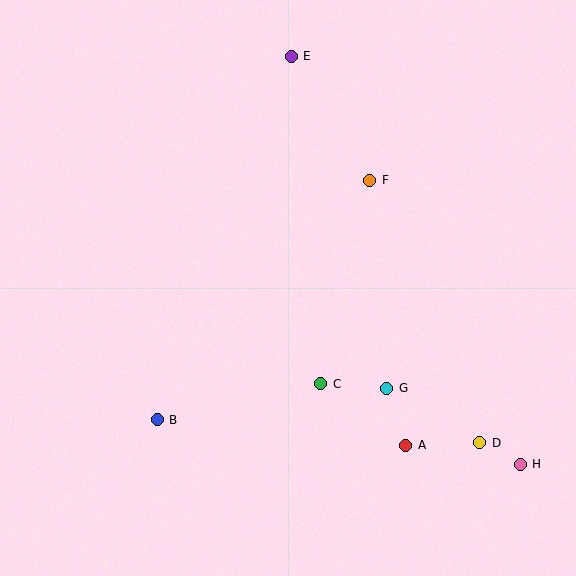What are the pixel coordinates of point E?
Point E is at (291, 56).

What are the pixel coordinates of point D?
Point D is at (480, 443).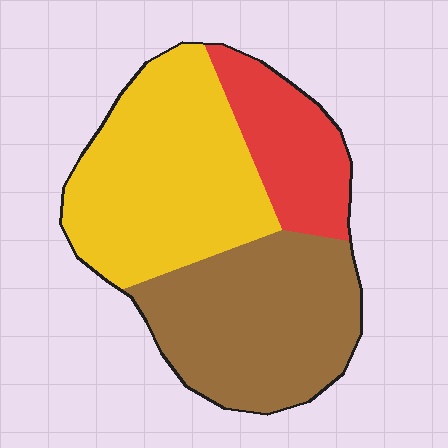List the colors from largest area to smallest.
From largest to smallest: yellow, brown, red.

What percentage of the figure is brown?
Brown covers 38% of the figure.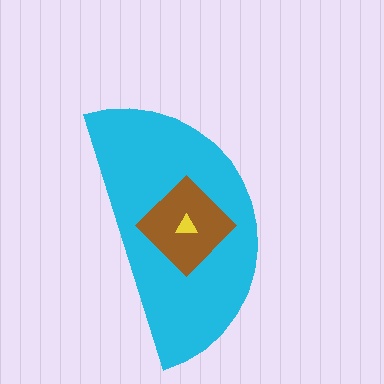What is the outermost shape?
The cyan semicircle.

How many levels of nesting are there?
3.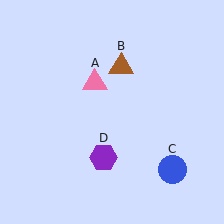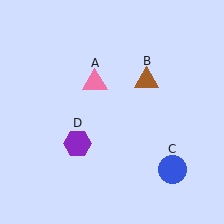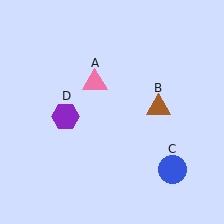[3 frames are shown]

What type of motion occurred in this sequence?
The brown triangle (object B), purple hexagon (object D) rotated clockwise around the center of the scene.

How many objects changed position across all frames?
2 objects changed position: brown triangle (object B), purple hexagon (object D).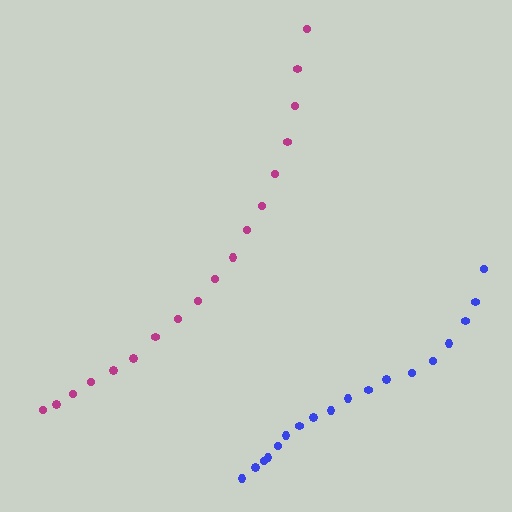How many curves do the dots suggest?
There are 2 distinct paths.